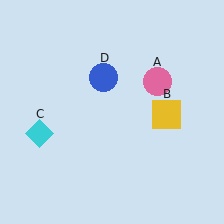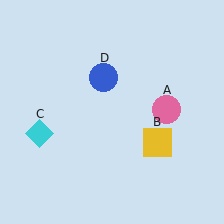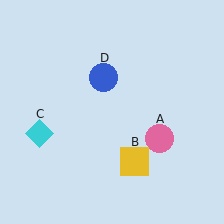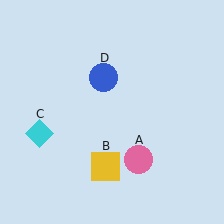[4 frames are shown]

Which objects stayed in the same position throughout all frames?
Cyan diamond (object C) and blue circle (object D) remained stationary.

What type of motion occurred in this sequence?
The pink circle (object A), yellow square (object B) rotated clockwise around the center of the scene.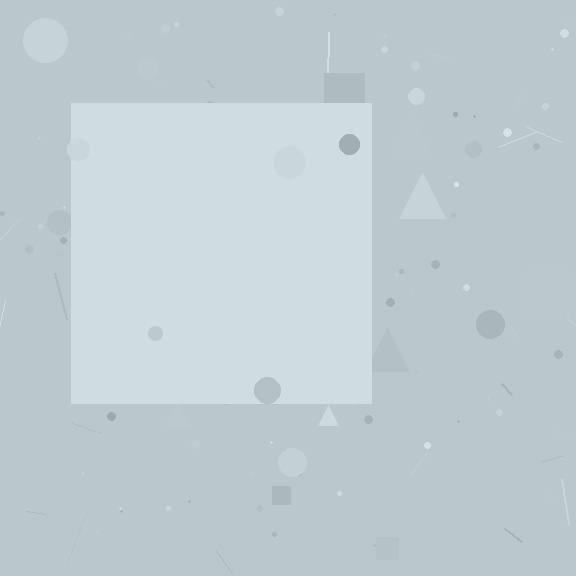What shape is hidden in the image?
A square is hidden in the image.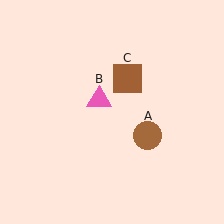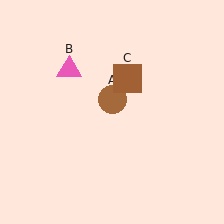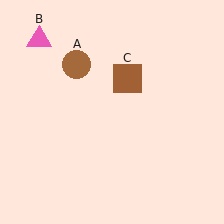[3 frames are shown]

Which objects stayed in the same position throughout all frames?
Brown square (object C) remained stationary.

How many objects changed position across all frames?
2 objects changed position: brown circle (object A), pink triangle (object B).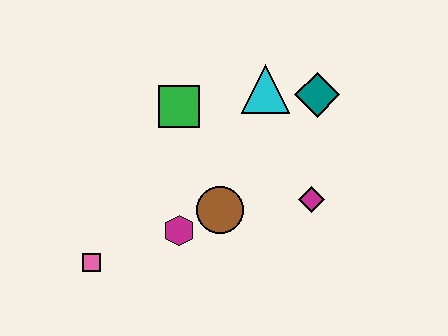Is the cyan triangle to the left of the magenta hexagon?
No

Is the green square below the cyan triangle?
Yes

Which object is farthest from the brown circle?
The teal diamond is farthest from the brown circle.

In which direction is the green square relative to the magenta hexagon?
The green square is above the magenta hexagon.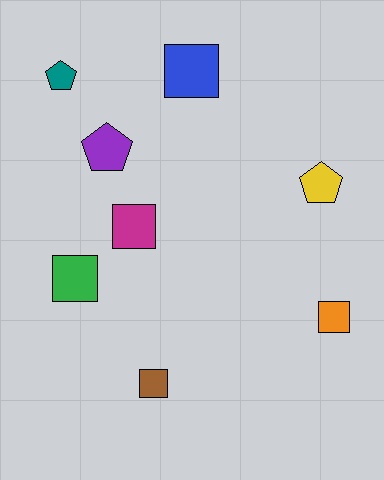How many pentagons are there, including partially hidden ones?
There are 3 pentagons.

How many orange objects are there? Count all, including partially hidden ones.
There is 1 orange object.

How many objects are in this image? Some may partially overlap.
There are 8 objects.